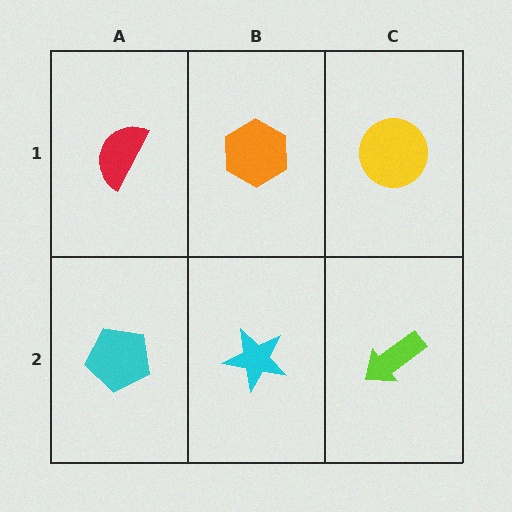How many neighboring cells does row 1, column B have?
3.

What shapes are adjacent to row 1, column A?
A cyan pentagon (row 2, column A), an orange hexagon (row 1, column B).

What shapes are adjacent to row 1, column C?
A lime arrow (row 2, column C), an orange hexagon (row 1, column B).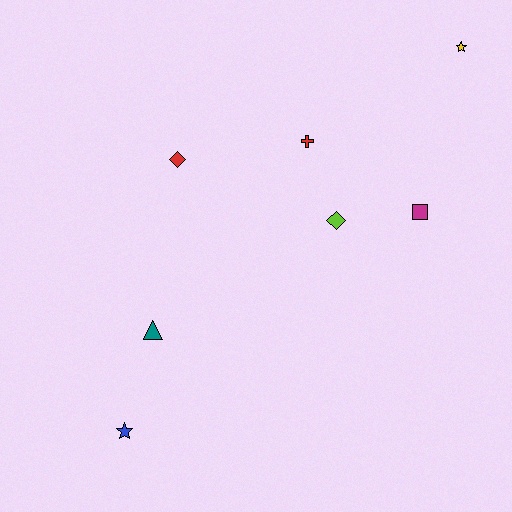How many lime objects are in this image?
There is 1 lime object.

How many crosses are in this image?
There is 1 cross.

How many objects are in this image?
There are 7 objects.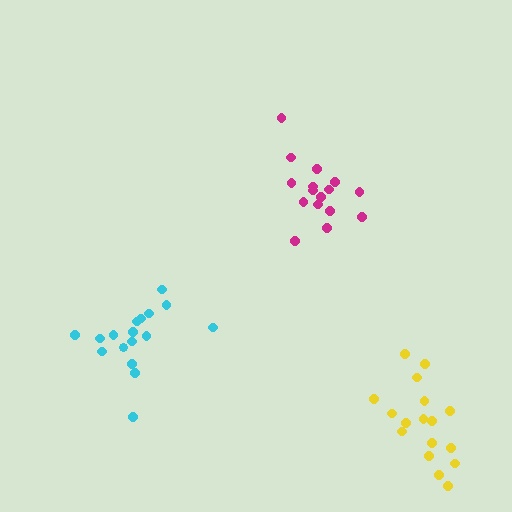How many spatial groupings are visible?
There are 3 spatial groupings.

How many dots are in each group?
Group 1: 17 dots, Group 2: 16 dots, Group 3: 17 dots (50 total).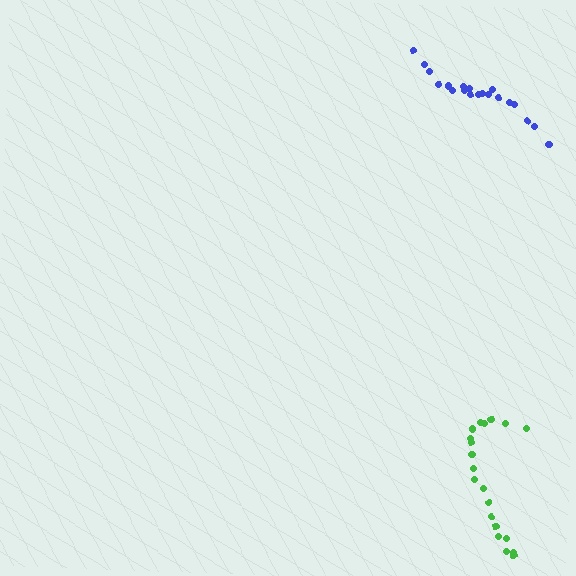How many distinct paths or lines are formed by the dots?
There are 2 distinct paths.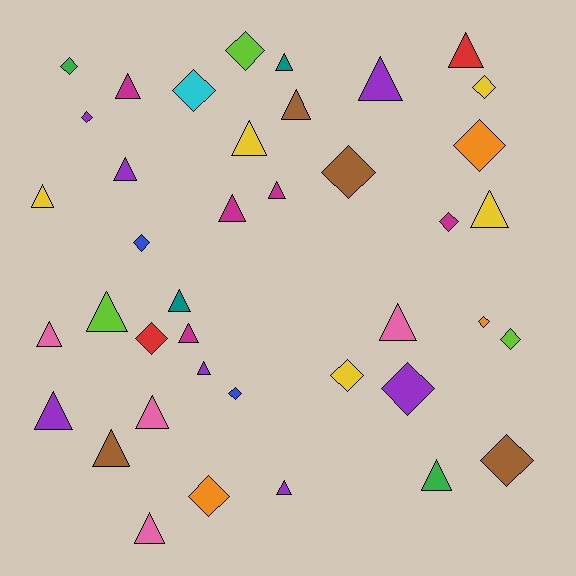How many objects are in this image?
There are 40 objects.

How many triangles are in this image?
There are 23 triangles.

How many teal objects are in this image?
There are 2 teal objects.